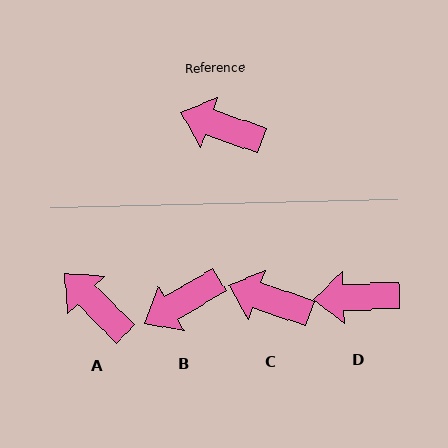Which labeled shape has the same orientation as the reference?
C.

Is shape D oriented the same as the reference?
No, it is off by about 21 degrees.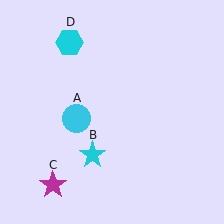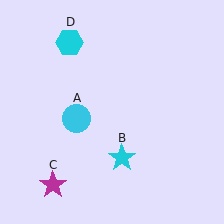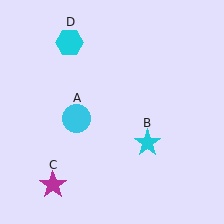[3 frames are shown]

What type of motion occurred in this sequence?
The cyan star (object B) rotated counterclockwise around the center of the scene.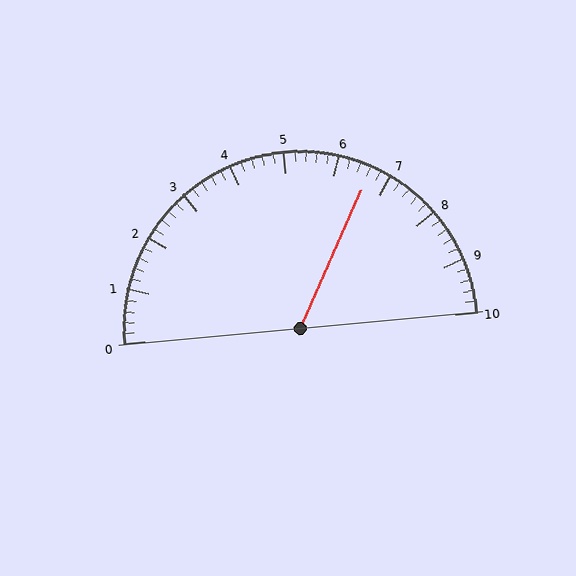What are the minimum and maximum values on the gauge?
The gauge ranges from 0 to 10.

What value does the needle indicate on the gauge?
The needle indicates approximately 6.6.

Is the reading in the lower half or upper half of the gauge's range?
The reading is in the upper half of the range (0 to 10).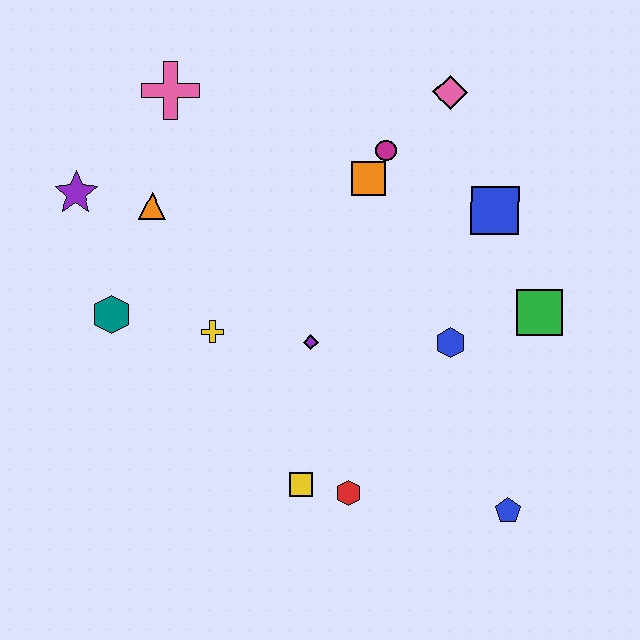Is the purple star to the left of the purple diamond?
Yes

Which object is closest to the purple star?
The orange triangle is closest to the purple star.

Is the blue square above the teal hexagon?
Yes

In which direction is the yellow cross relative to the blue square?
The yellow cross is to the left of the blue square.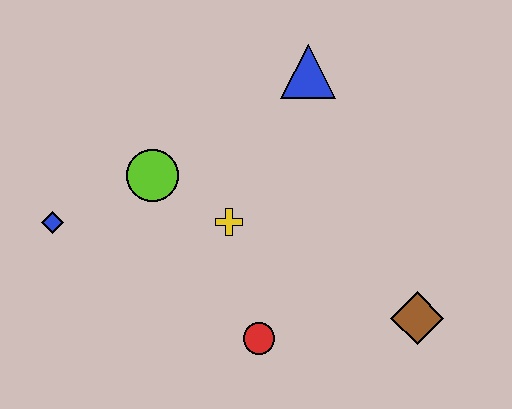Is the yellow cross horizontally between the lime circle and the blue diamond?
No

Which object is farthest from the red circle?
The blue triangle is farthest from the red circle.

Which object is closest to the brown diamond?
The red circle is closest to the brown diamond.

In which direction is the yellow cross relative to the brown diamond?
The yellow cross is to the left of the brown diamond.